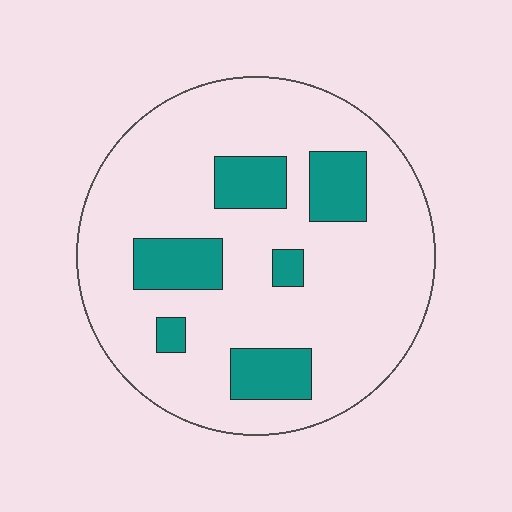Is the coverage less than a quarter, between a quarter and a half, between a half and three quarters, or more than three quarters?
Less than a quarter.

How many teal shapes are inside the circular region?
6.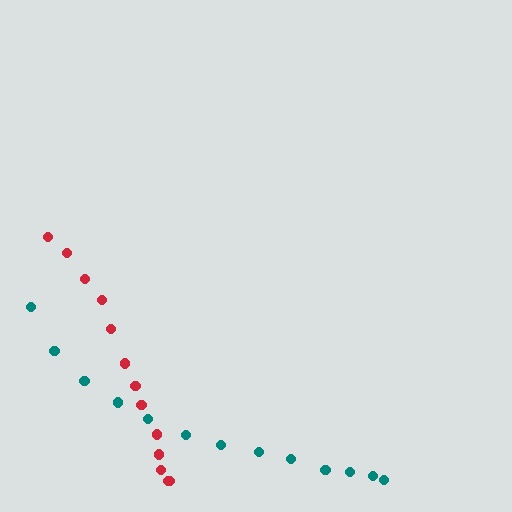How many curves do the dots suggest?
There are 2 distinct paths.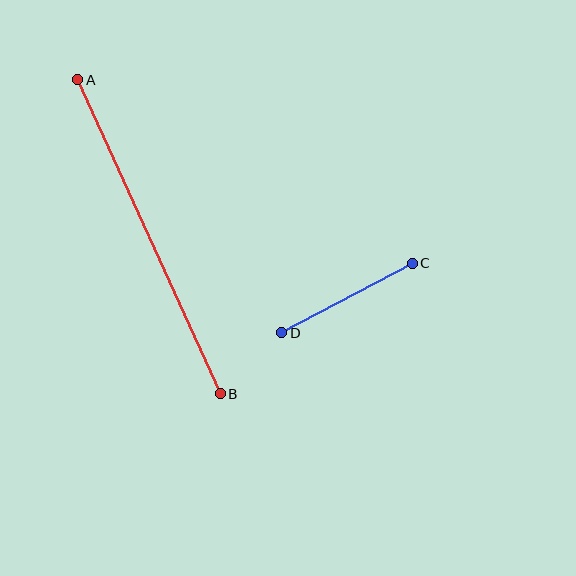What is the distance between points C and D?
The distance is approximately 148 pixels.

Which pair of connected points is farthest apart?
Points A and B are farthest apart.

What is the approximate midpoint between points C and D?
The midpoint is at approximately (347, 298) pixels.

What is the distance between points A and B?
The distance is approximately 345 pixels.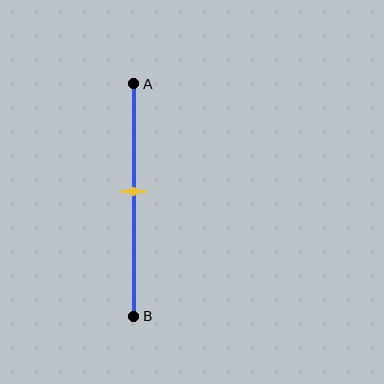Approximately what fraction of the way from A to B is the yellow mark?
The yellow mark is approximately 45% of the way from A to B.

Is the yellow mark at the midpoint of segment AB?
No, the mark is at about 45% from A, not at the 50% midpoint.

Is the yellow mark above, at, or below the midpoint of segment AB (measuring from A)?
The yellow mark is above the midpoint of segment AB.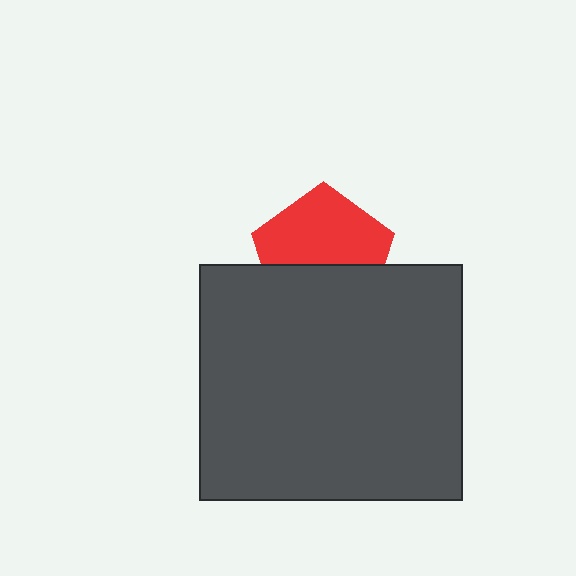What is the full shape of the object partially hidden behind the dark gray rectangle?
The partially hidden object is a red pentagon.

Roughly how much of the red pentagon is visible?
About half of it is visible (roughly 57%).